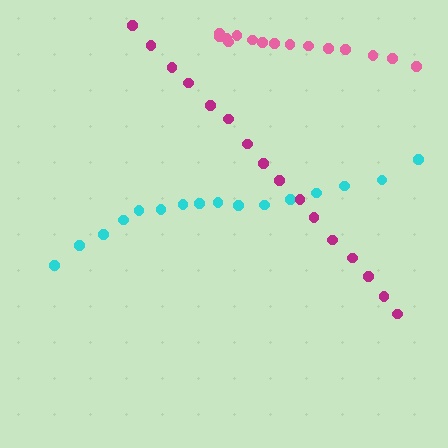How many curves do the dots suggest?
There are 3 distinct paths.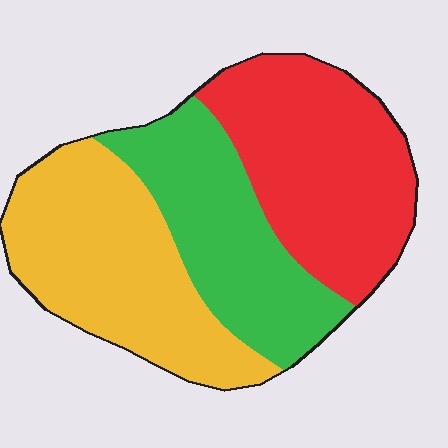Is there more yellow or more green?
Yellow.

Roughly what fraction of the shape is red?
Red takes up between a third and a half of the shape.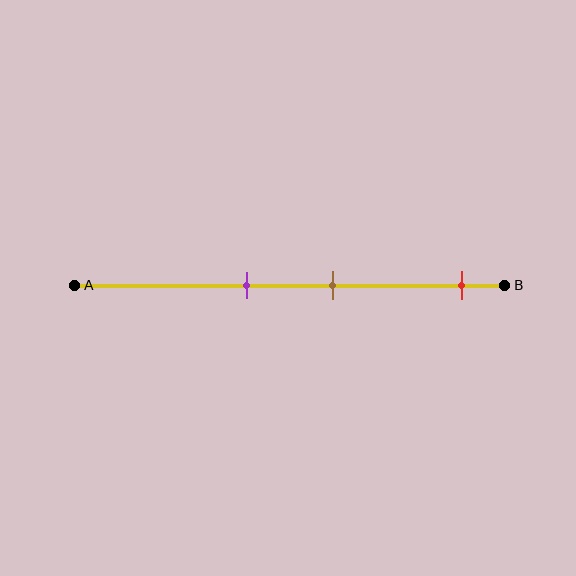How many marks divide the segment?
There are 3 marks dividing the segment.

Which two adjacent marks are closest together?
The purple and brown marks are the closest adjacent pair.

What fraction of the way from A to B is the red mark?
The red mark is approximately 90% (0.9) of the way from A to B.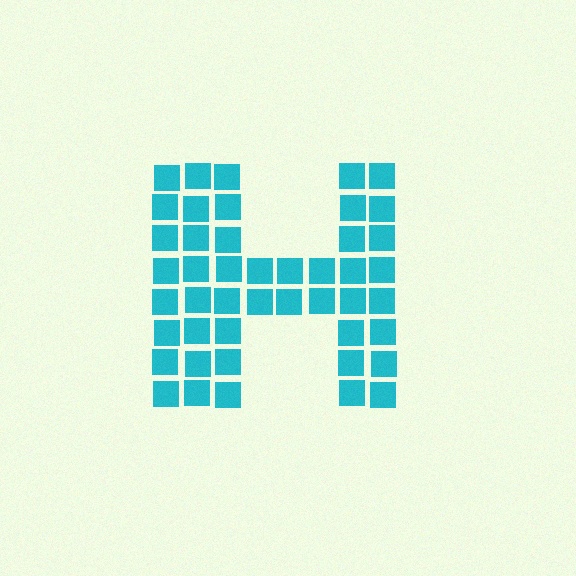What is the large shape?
The large shape is the letter H.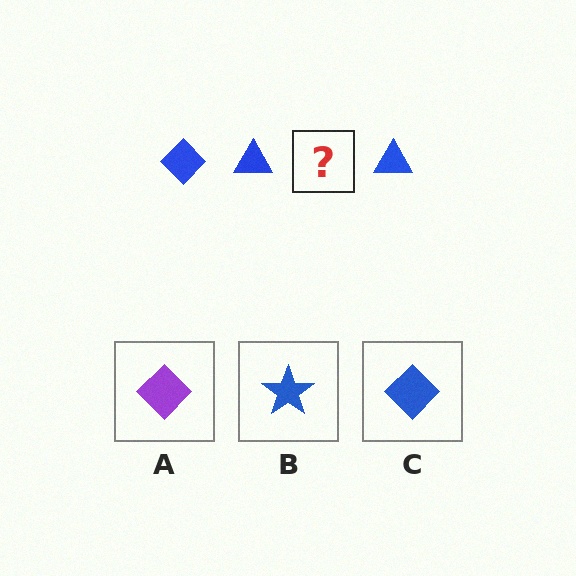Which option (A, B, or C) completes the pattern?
C.